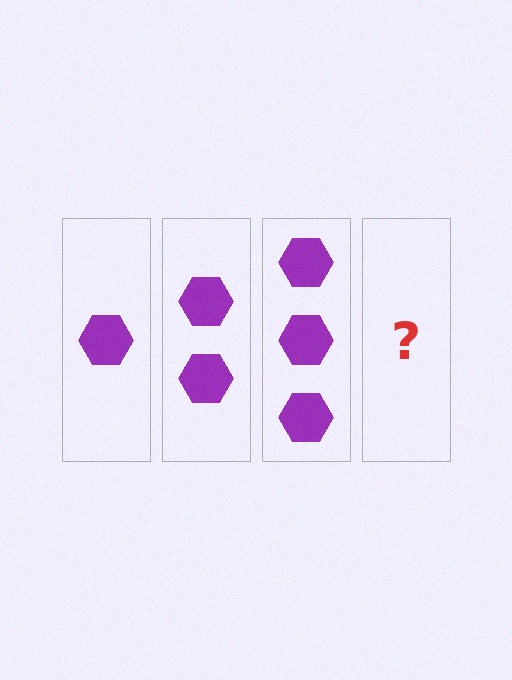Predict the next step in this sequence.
The next step is 4 hexagons.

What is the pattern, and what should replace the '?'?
The pattern is that each step adds one more hexagon. The '?' should be 4 hexagons.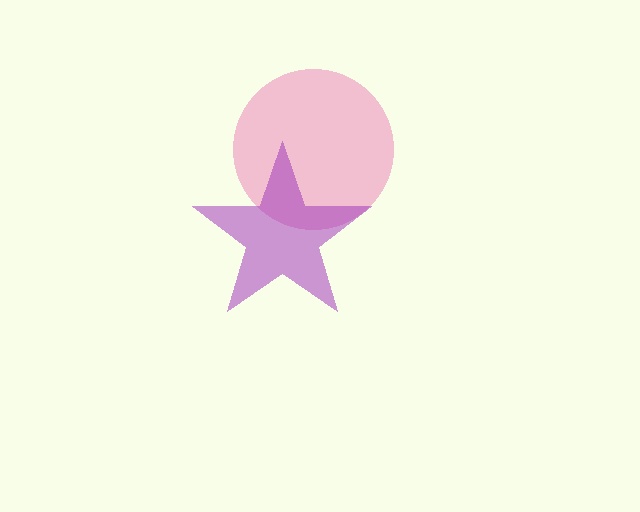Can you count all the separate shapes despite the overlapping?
Yes, there are 2 separate shapes.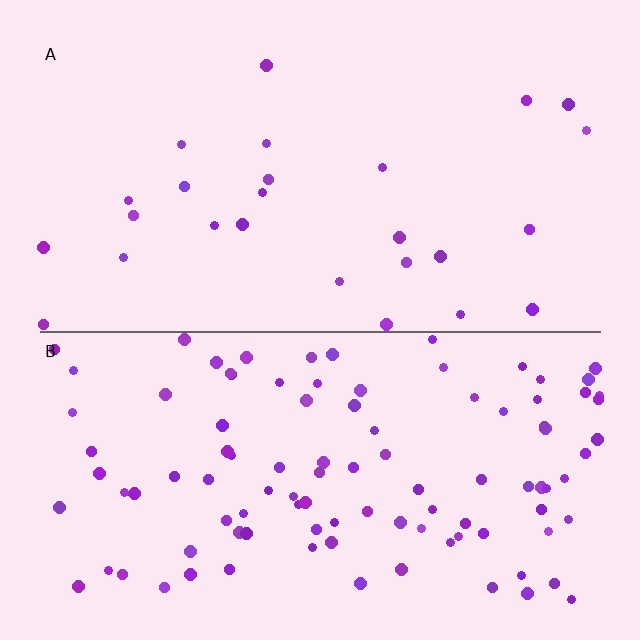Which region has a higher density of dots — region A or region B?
B (the bottom).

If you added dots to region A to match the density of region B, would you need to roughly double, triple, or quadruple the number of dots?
Approximately quadruple.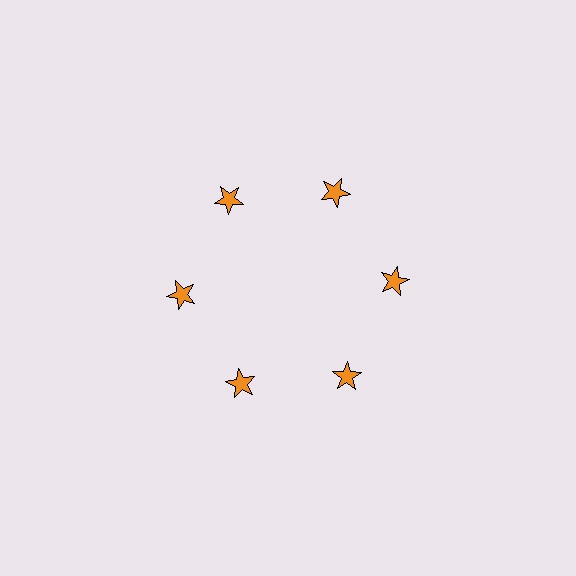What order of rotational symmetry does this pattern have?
This pattern has 6-fold rotational symmetry.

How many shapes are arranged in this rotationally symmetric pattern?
There are 6 shapes, arranged in 6 groups of 1.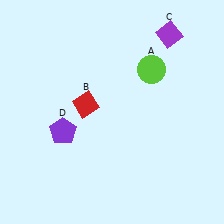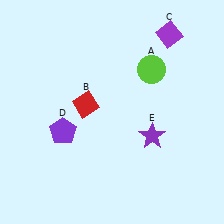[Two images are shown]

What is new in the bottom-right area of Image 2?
A purple star (E) was added in the bottom-right area of Image 2.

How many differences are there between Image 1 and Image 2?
There is 1 difference between the two images.